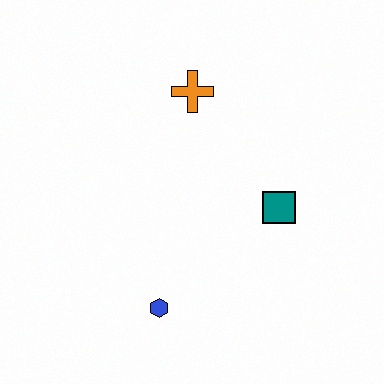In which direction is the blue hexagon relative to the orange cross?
The blue hexagon is below the orange cross.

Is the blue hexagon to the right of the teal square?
No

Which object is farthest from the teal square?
The blue hexagon is farthest from the teal square.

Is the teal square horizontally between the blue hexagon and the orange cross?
No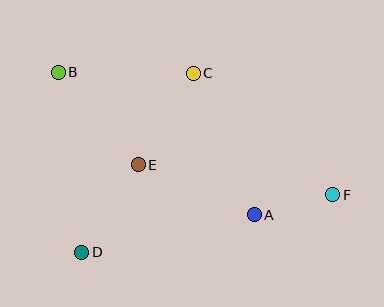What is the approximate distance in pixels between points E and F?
The distance between E and F is approximately 197 pixels.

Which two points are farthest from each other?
Points B and F are farthest from each other.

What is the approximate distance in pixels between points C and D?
The distance between C and D is approximately 211 pixels.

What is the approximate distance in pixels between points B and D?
The distance between B and D is approximately 182 pixels.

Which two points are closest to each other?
Points A and F are closest to each other.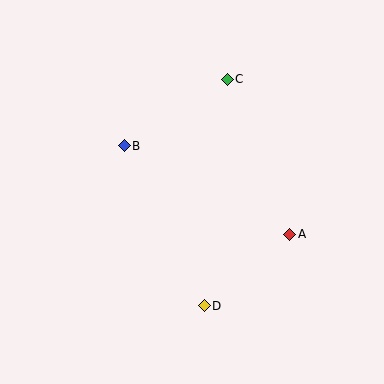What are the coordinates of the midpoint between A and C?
The midpoint between A and C is at (258, 157).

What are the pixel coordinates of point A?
Point A is at (290, 234).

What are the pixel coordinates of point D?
Point D is at (204, 306).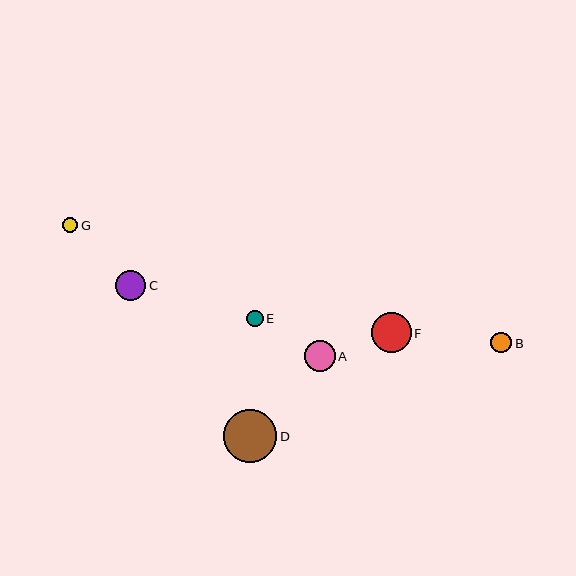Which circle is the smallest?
Circle G is the smallest with a size of approximately 15 pixels.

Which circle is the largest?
Circle D is the largest with a size of approximately 54 pixels.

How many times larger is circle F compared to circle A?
Circle F is approximately 1.3 times the size of circle A.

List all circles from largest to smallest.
From largest to smallest: D, F, A, C, B, E, G.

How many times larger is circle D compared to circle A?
Circle D is approximately 1.7 times the size of circle A.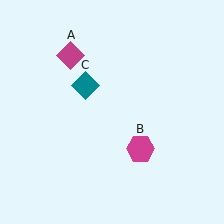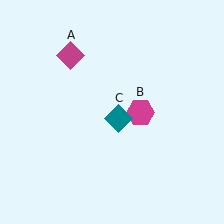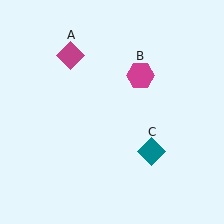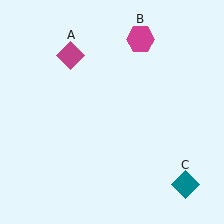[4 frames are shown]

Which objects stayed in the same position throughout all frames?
Magenta diamond (object A) remained stationary.